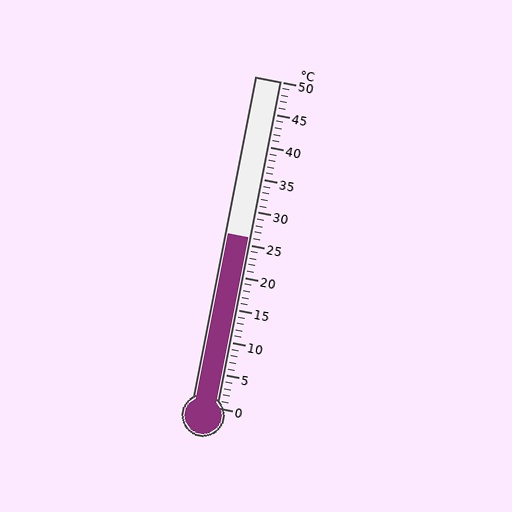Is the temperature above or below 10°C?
The temperature is above 10°C.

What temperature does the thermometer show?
The thermometer shows approximately 26°C.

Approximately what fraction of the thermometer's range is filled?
The thermometer is filled to approximately 50% of its range.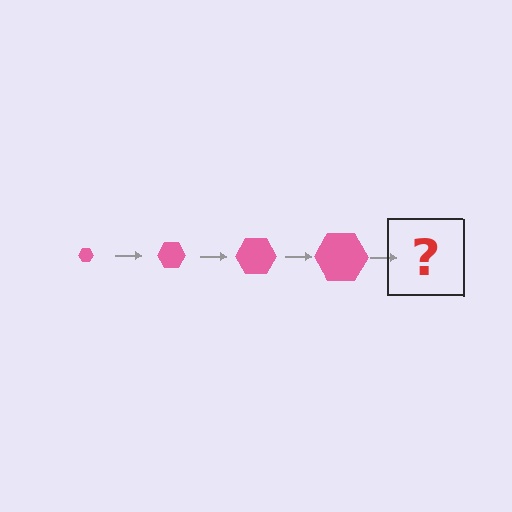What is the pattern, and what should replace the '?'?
The pattern is that the hexagon gets progressively larger each step. The '?' should be a pink hexagon, larger than the previous one.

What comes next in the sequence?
The next element should be a pink hexagon, larger than the previous one.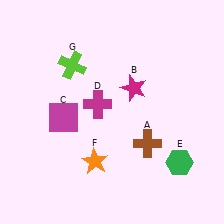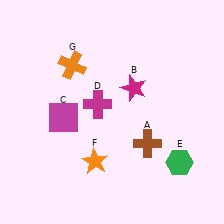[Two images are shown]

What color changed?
The cross (G) changed from lime in Image 1 to orange in Image 2.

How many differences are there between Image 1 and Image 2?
There is 1 difference between the two images.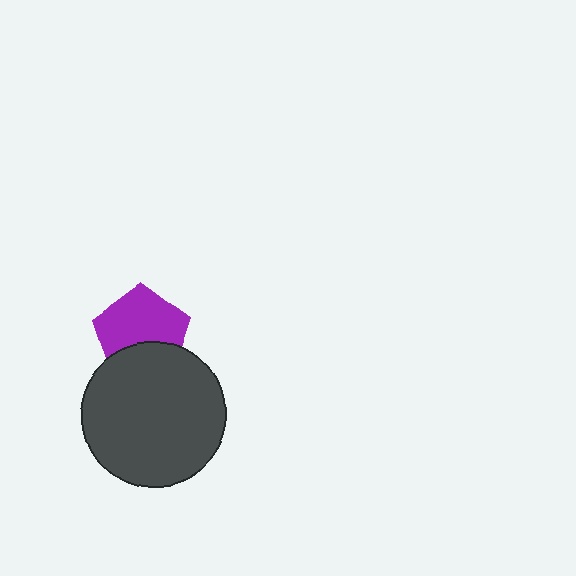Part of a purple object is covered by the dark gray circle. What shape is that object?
It is a pentagon.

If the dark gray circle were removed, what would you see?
You would see the complete purple pentagon.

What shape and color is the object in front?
The object in front is a dark gray circle.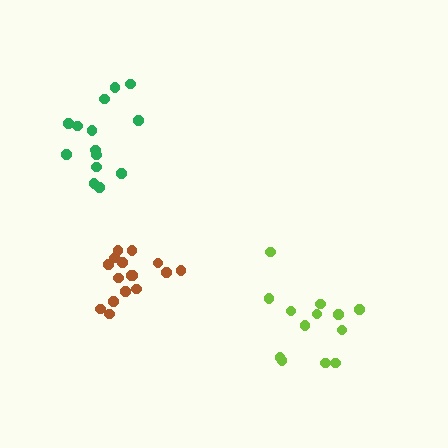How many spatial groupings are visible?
There are 3 spatial groupings.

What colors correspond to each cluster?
The clusters are colored: brown, lime, green.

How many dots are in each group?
Group 1: 16 dots, Group 2: 13 dots, Group 3: 14 dots (43 total).